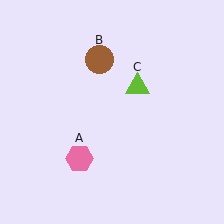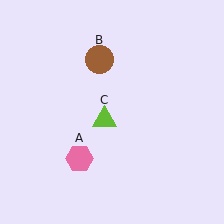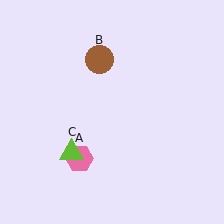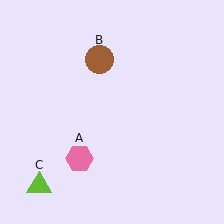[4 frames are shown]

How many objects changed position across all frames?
1 object changed position: lime triangle (object C).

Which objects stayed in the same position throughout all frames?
Pink hexagon (object A) and brown circle (object B) remained stationary.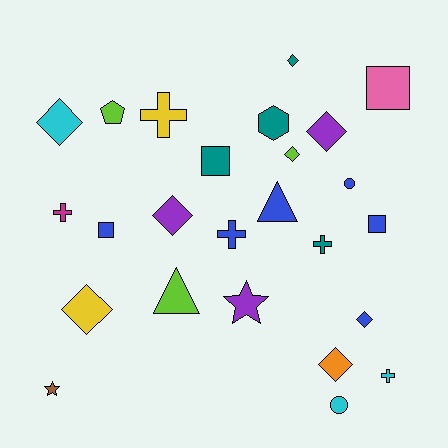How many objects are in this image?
There are 25 objects.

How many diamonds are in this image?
There are 8 diamonds.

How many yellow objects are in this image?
There are 2 yellow objects.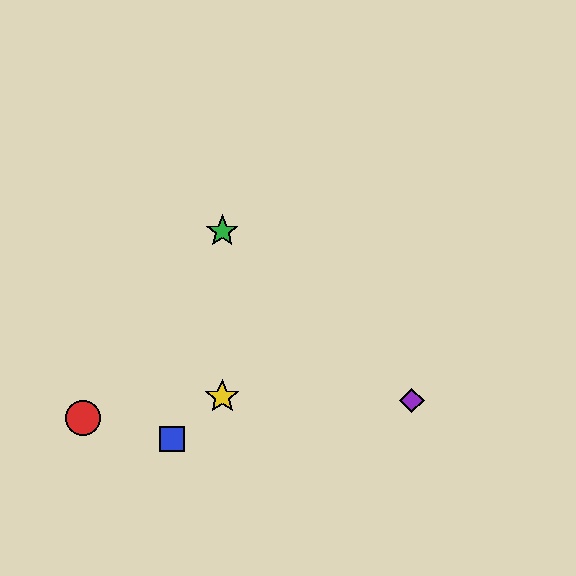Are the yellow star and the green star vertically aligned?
Yes, both are at x≈222.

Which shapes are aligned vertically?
The green star, the yellow star are aligned vertically.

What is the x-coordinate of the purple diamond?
The purple diamond is at x≈412.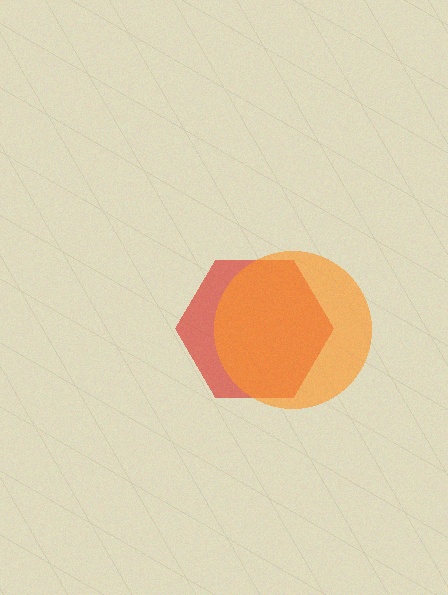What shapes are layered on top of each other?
The layered shapes are: a red hexagon, an orange circle.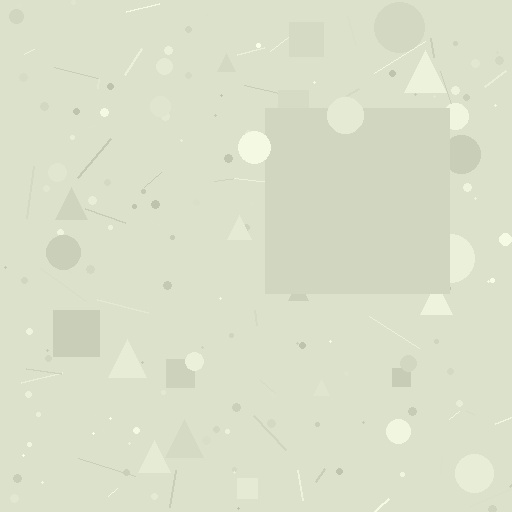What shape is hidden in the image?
A square is hidden in the image.